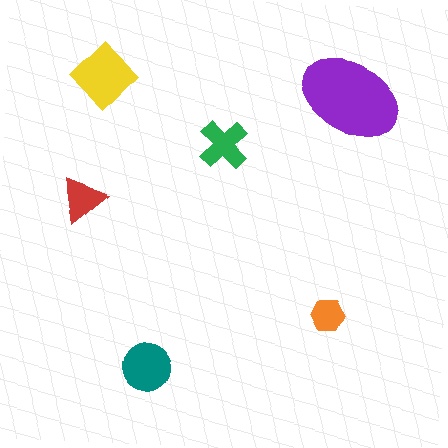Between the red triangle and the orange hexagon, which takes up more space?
The red triangle.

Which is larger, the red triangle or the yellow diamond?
The yellow diamond.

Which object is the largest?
The purple ellipse.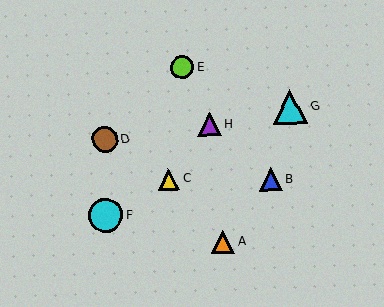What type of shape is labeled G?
Shape G is a cyan triangle.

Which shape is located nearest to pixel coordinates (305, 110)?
The cyan triangle (labeled G) at (290, 107) is nearest to that location.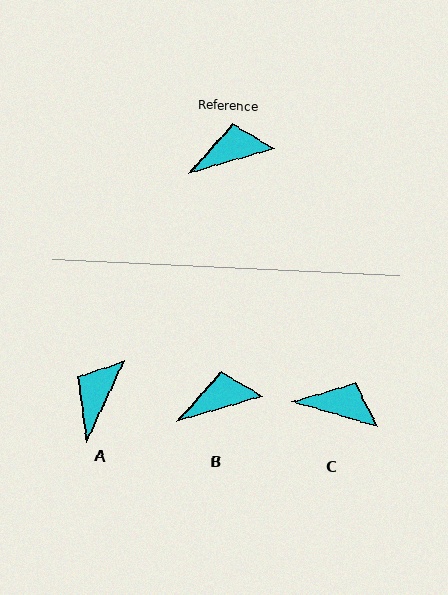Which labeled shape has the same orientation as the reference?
B.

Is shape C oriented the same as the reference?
No, it is off by about 32 degrees.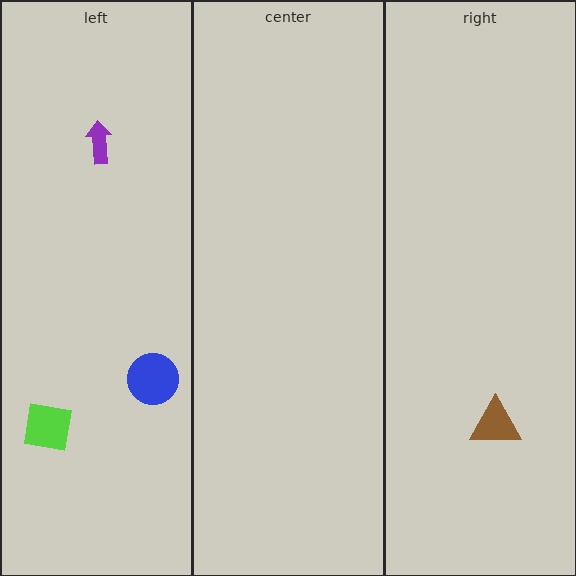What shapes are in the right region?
The brown triangle.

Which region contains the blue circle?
The left region.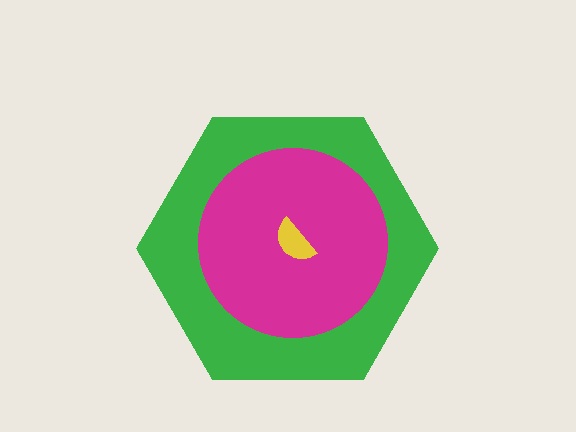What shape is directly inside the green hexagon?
The magenta circle.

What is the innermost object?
The yellow semicircle.